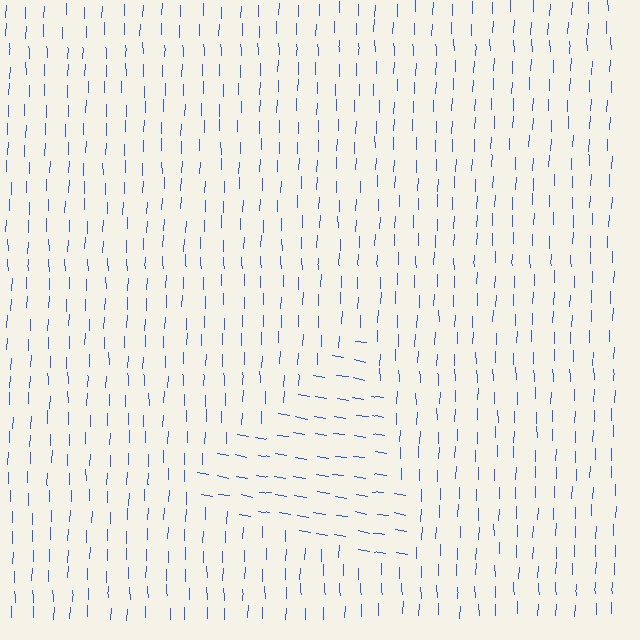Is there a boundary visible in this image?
Yes, there is a texture boundary formed by a change in line orientation.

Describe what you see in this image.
The image is filled with small blue line segments. A triangle region in the image has lines oriented differently from the surrounding lines, creating a visible texture boundary.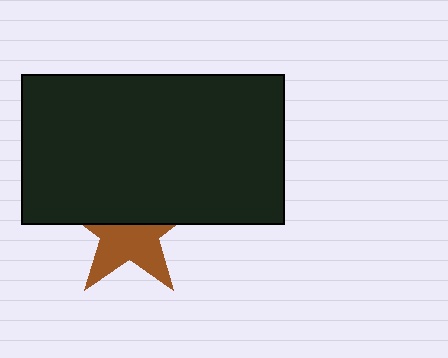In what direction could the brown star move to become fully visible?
The brown star could move down. That would shift it out from behind the black rectangle entirely.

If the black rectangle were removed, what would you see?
You would see the complete brown star.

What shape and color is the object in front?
The object in front is a black rectangle.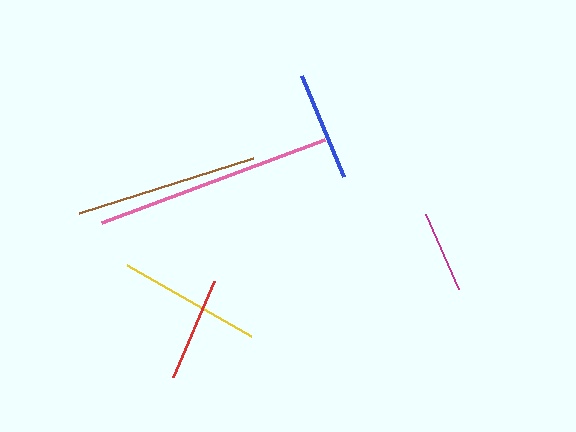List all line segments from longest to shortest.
From longest to shortest: pink, brown, yellow, blue, red, magenta.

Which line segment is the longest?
The pink line is the longest at approximately 238 pixels.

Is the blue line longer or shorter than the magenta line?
The blue line is longer than the magenta line.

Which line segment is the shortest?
The magenta line is the shortest at approximately 82 pixels.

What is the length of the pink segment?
The pink segment is approximately 238 pixels long.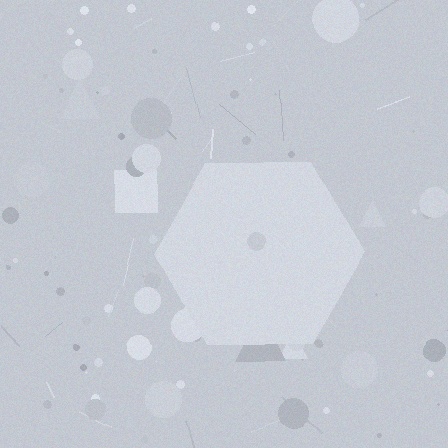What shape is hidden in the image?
A hexagon is hidden in the image.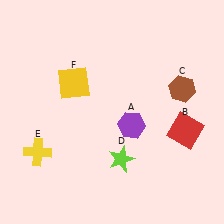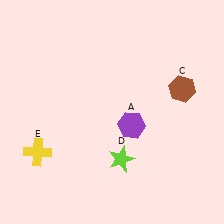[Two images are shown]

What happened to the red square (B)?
The red square (B) was removed in Image 2. It was in the bottom-right area of Image 1.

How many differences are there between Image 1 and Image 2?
There are 2 differences between the two images.